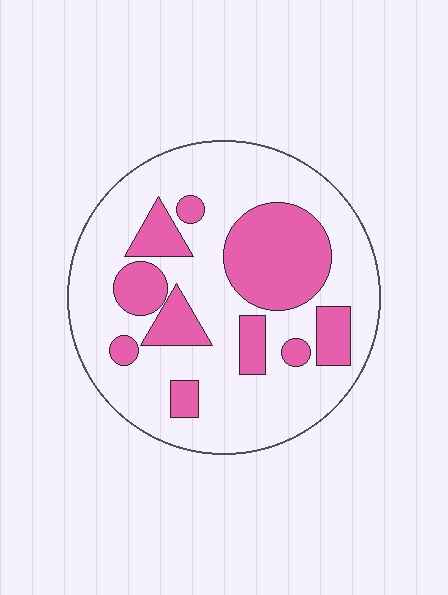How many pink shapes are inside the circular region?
10.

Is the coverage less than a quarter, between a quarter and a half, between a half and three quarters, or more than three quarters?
Between a quarter and a half.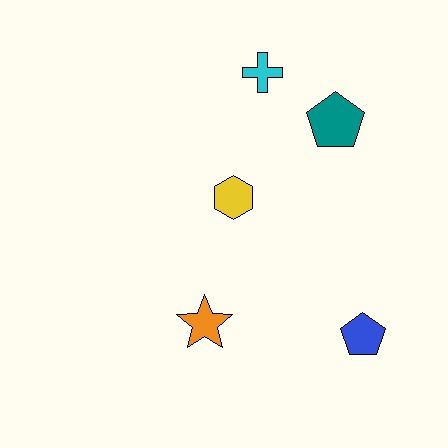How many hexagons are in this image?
There is 1 hexagon.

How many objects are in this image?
There are 5 objects.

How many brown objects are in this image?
There are no brown objects.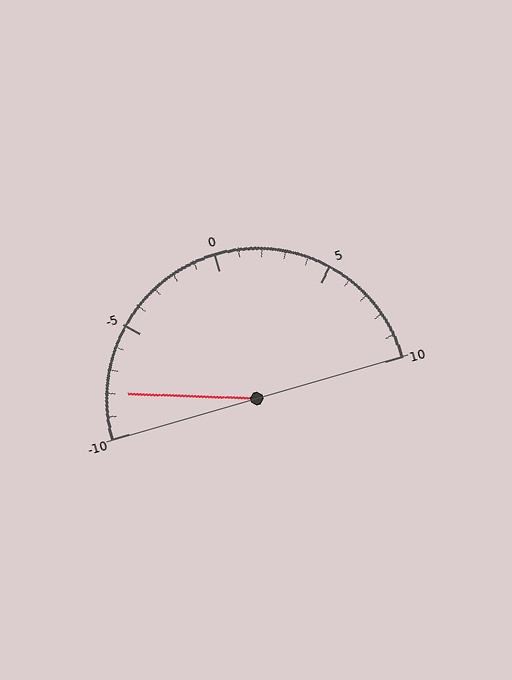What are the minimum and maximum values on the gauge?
The gauge ranges from -10 to 10.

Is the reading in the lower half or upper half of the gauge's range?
The reading is in the lower half of the range (-10 to 10).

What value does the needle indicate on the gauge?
The needle indicates approximately -8.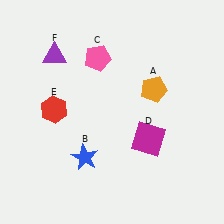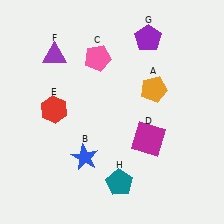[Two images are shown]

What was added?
A purple pentagon (G), a teal pentagon (H) were added in Image 2.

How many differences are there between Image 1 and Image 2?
There are 2 differences between the two images.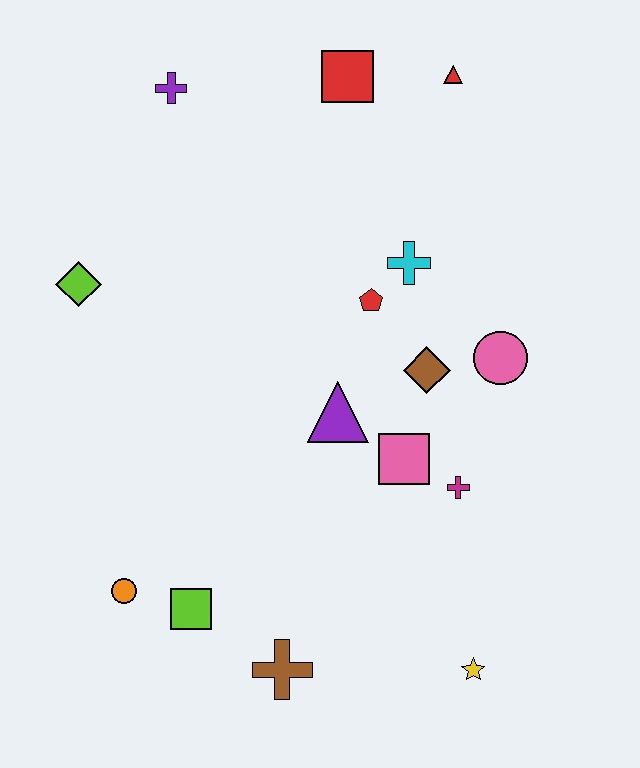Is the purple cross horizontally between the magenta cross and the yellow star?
No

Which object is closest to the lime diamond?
The purple cross is closest to the lime diamond.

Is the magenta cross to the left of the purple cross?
No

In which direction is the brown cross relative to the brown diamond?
The brown cross is below the brown diamond.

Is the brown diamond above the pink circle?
No